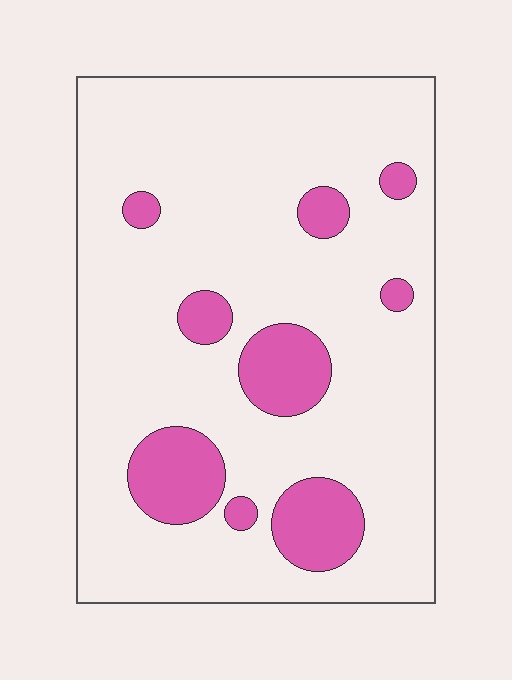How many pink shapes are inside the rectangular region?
9.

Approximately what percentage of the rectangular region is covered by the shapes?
Approximately 15%.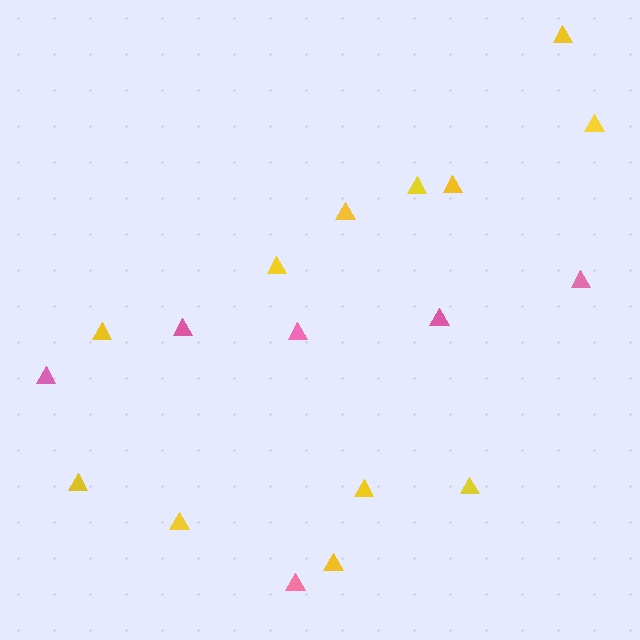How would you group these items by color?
There are 2 groups: one group of yellow triangles (12) and one group of pink triangles (6).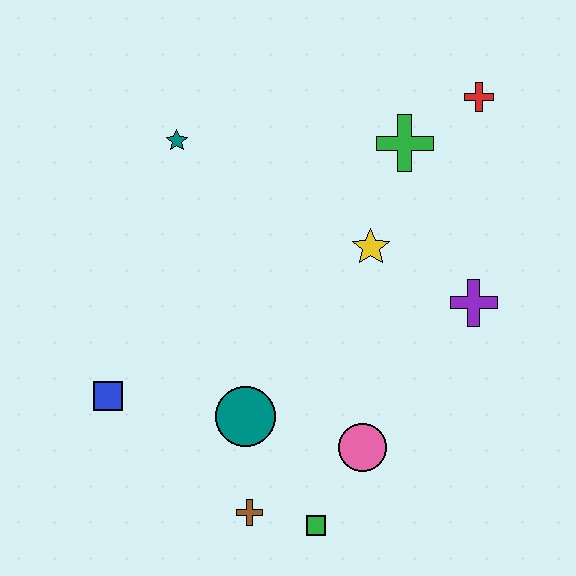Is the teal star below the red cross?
Yes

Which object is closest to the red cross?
The green cross is closest to the red cross.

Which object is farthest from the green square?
The red cross is farthest from the green square.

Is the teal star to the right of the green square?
No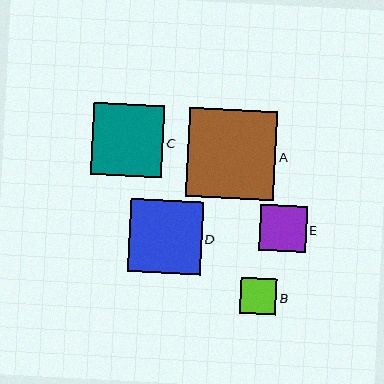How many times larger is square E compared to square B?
Square E is approximately 1.3 times the size of square B.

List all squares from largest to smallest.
From largest to smallest: A, D, C, E, B.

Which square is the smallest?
Square B is the smallest with a size of approximately 36 pixels.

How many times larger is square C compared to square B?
Square C is approximately 2.0 times the size of square B.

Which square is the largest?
Square A is the largest with a size of approximately 88 pixels.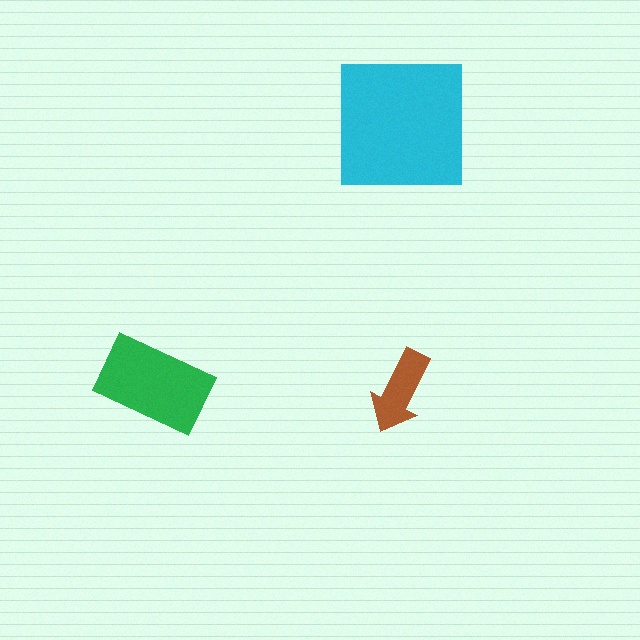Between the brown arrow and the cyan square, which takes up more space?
The cyan square.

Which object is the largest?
The cyan square.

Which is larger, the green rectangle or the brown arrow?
The green rectangle.